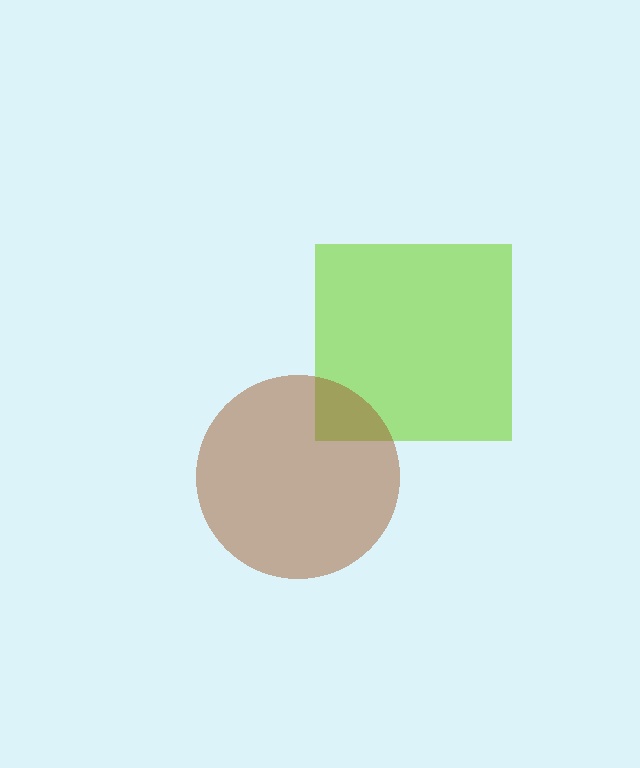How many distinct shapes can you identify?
There are 2 distinct shapes: a lime square, a brown circle.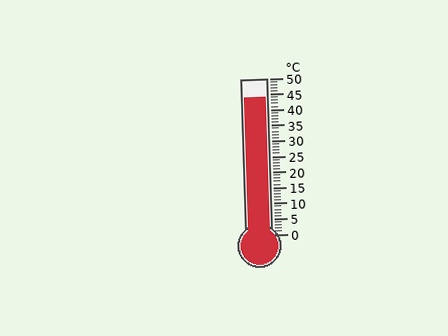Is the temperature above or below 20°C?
The temperature is above 20°C.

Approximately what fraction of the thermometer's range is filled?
The thermometer is filled to approximately 90% of its range.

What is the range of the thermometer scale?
The thermometer scale ranges from 0°C to 50°C.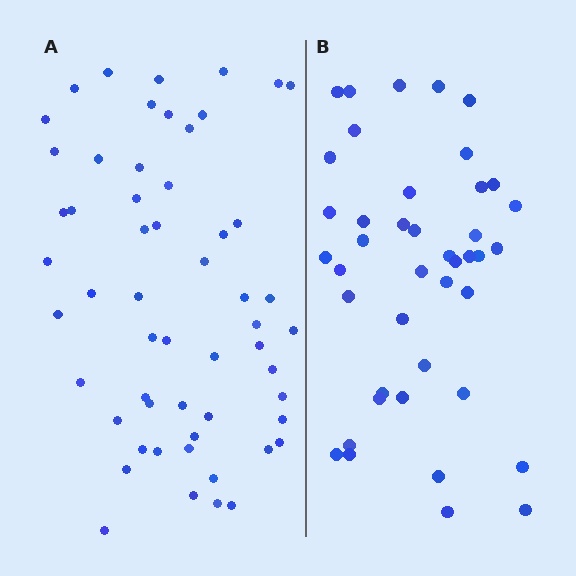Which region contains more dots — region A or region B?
Region A (the left region) has more dots.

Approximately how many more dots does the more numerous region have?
Region A has approximately 15 more dots than region B.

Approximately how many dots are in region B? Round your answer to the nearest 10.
About 40 dots. (The exact count is 42, which rounds to 40.)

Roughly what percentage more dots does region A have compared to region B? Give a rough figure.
About 35% more.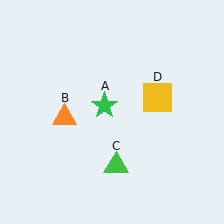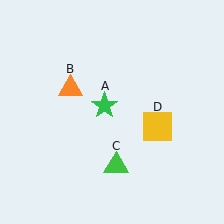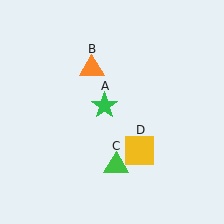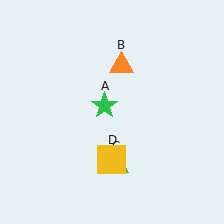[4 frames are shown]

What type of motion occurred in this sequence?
The orange triangle (object B), yellow square (object D) rotated clockwise around the center of the scene.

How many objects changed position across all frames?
2 objects changed position: orange triangle (object B), yellow square (object D).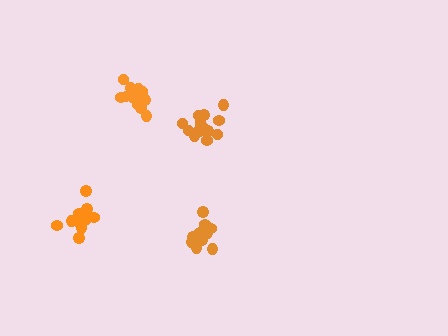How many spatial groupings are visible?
There are 4 spatial groupings.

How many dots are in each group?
Group 1: 15 dots, Group 2: 14 dots, Group 3: 13 dots, Group 4: 14 dots (56 total).